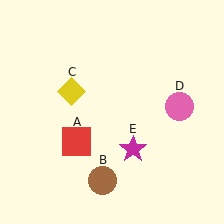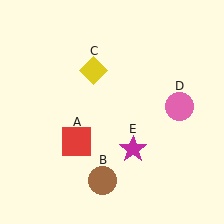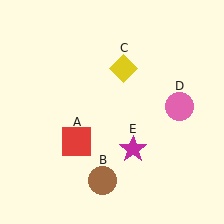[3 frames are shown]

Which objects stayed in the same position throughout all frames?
Red square (object A) and brown circle (object B) and pink circle (object D) and magenta star (object E) remained stationary.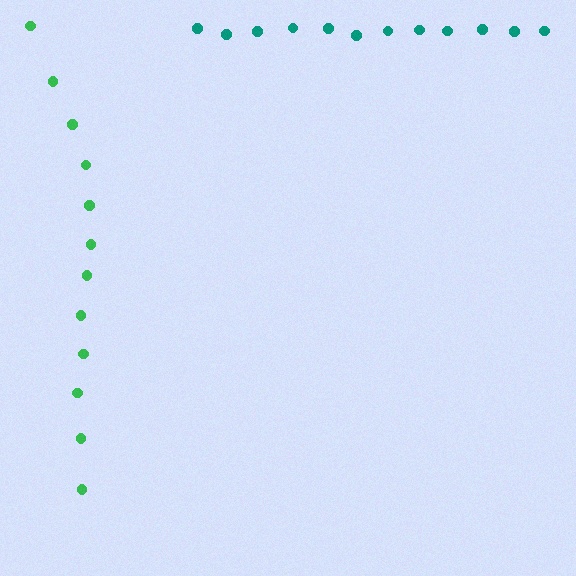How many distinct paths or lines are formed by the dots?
There are 2 distinct paths.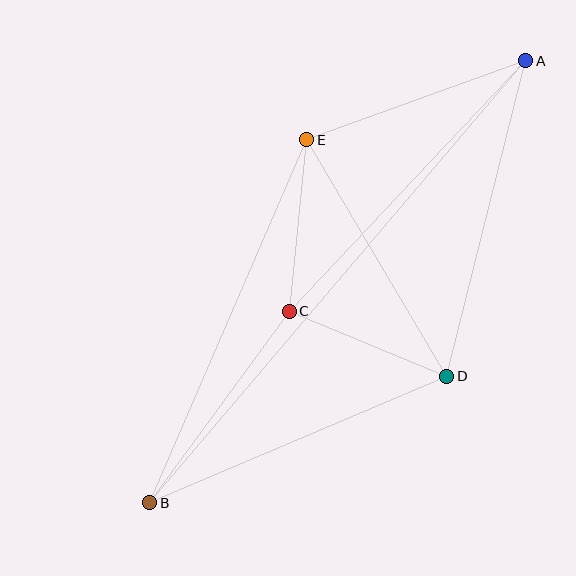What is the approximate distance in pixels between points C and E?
The distance between C and E is approximately 173 pixels.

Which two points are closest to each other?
Points C and D are closest to each other.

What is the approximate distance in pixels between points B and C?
The distance between B and C is approximately 237 pixels.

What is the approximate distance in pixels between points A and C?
The distance between A and C is approximately 345 pixels.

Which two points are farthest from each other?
Points A and B are farthest from each other.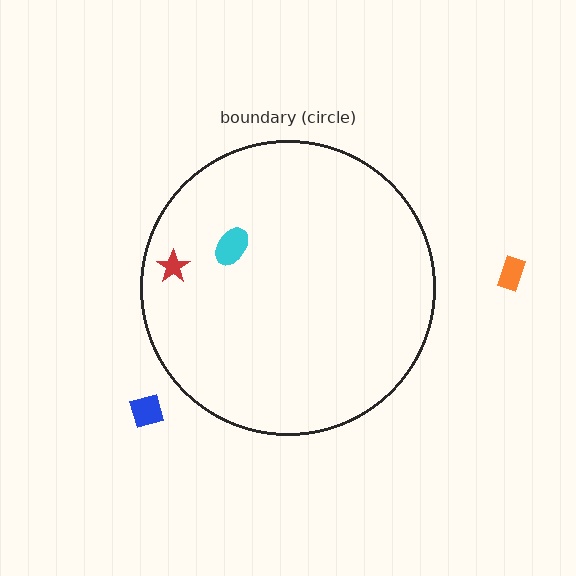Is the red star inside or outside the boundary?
Inside.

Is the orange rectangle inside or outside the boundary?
Outside.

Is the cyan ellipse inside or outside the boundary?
Inside.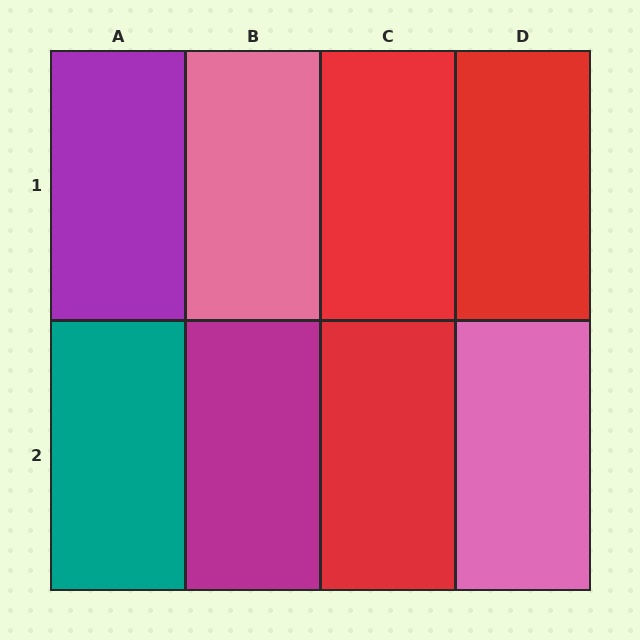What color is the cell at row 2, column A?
Teal.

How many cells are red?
3 cells are red.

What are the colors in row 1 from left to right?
Purple, pink, red, red.